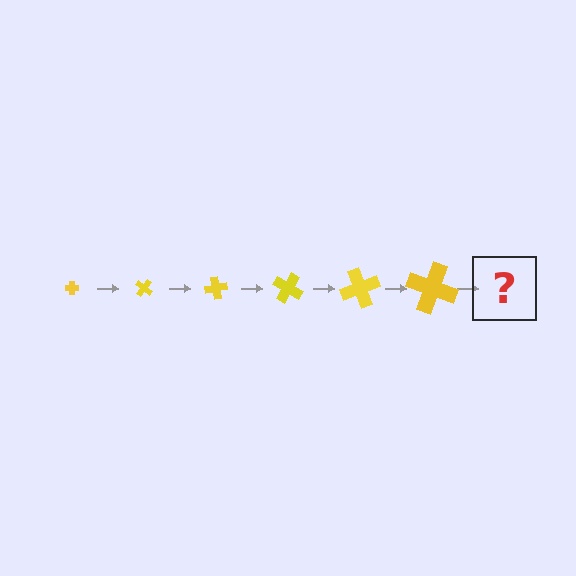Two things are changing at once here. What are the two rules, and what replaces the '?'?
The two rules are that the cross grows larger each step and it rotates 40 degrees each step. The '?' should be a cross, larger than the previous one and rotated 240 degrees from the start.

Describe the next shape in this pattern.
It should be a cross, larger than the previous one and rotated 240 degrees from the start.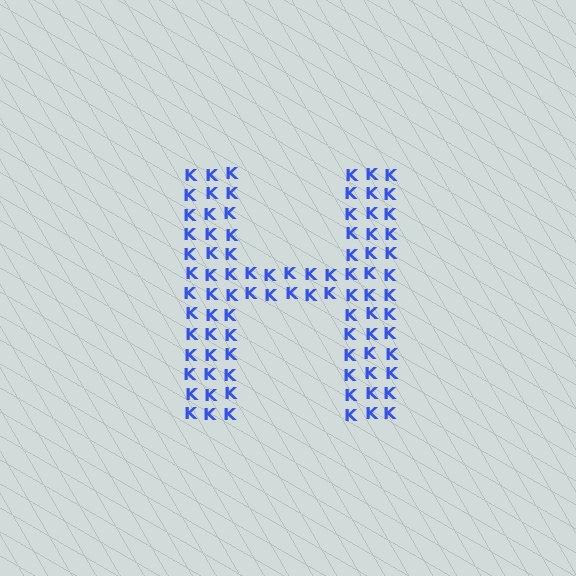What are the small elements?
The small elements are letter K's.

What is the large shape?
The large shape is the letter H.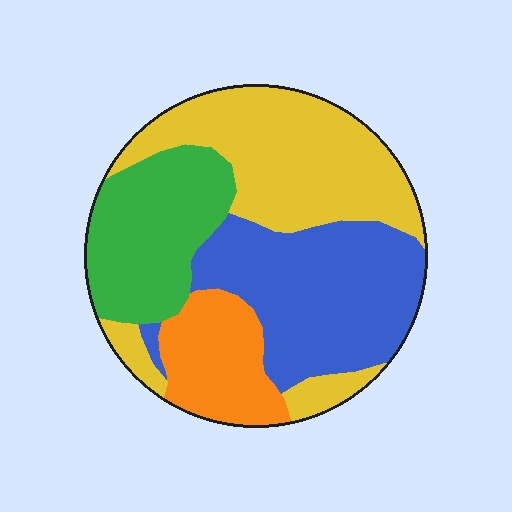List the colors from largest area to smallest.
From largest to smallest: yellow, blue, green, orange.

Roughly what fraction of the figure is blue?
Blue takes up about one third (1/3) of the figure.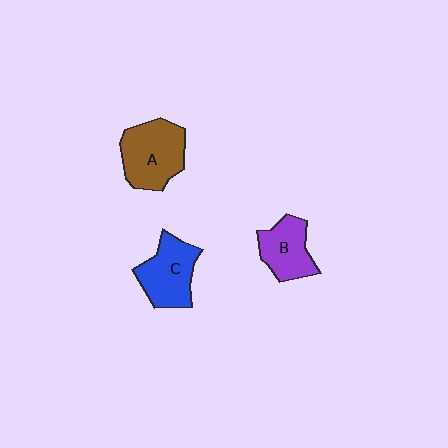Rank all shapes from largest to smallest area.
From largest to smallest: A (brown), C (blue), B (purple).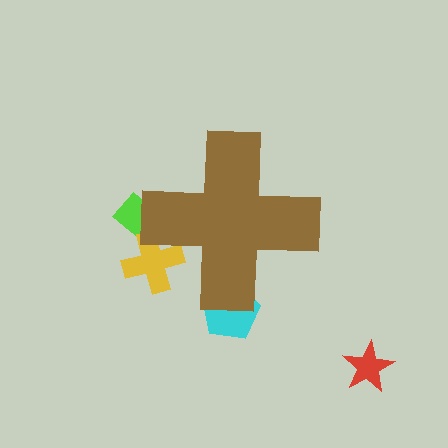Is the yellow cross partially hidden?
Yes, the yellow cross is partially hidden behind the brown cross.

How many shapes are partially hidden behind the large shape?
3 shapes are partially hidden.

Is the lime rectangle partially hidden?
Yes, the lime rectangle is partially hidden behind the brown cross.